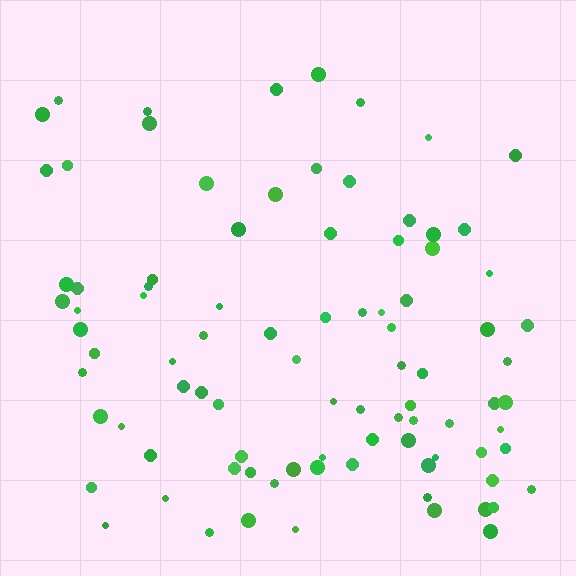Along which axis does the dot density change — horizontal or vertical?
Vertical.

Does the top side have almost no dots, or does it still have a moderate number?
Still a moderate number, just noticeably fewer than the bottom.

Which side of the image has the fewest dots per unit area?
The top.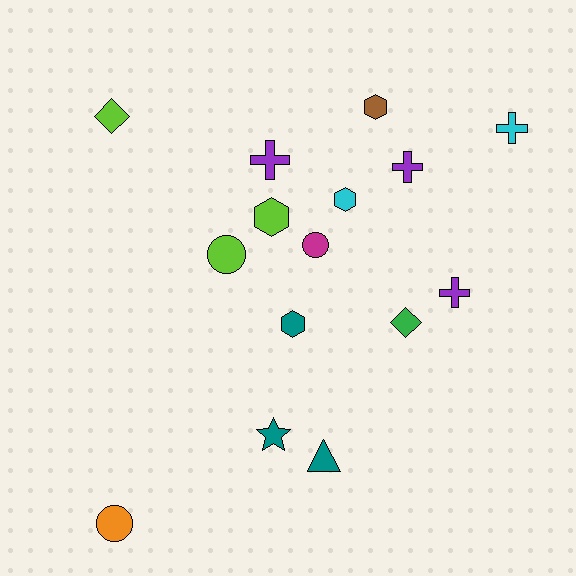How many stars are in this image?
There is 1 star.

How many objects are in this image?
There are 15 objects.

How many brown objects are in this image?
There is 1 brown object.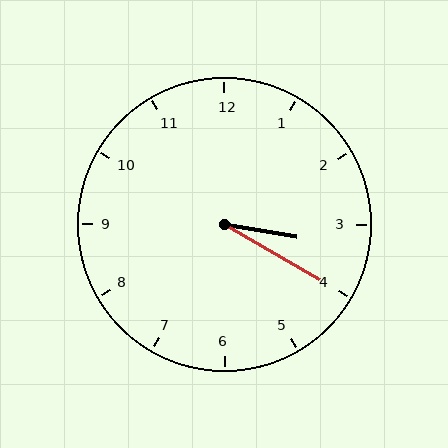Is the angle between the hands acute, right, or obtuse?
It is acute.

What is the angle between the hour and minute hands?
Approximately 20 degrees.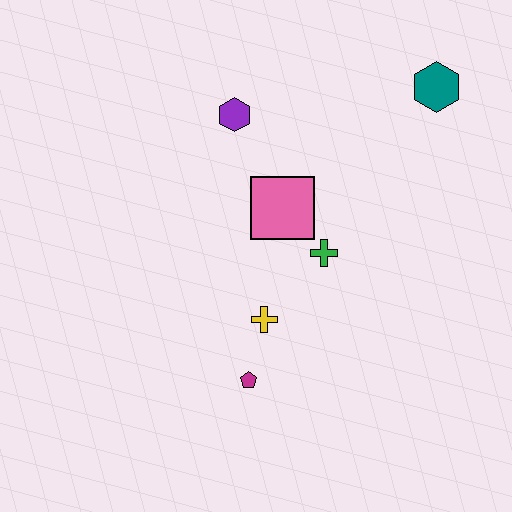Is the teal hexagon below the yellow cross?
No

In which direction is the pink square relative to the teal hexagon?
The pink square is to the left of the teal hexagon.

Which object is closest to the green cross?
The pink square is closest to the green cross.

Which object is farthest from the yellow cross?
The teal hexagon is farthest from the yellow cross.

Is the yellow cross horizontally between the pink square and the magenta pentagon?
Yes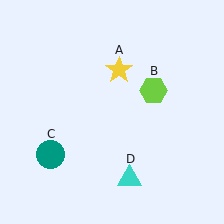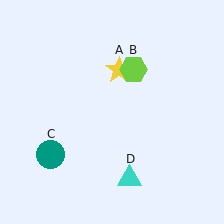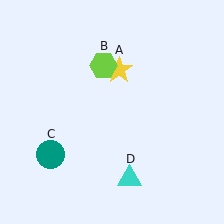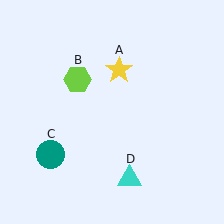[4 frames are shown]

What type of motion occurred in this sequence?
The lime hexagon (object B) rotated counterclockwise around the center of the scene.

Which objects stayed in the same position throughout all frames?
Yellow star (object A) and teal circle (object C) and cyan triangle (object D) remained stationary.